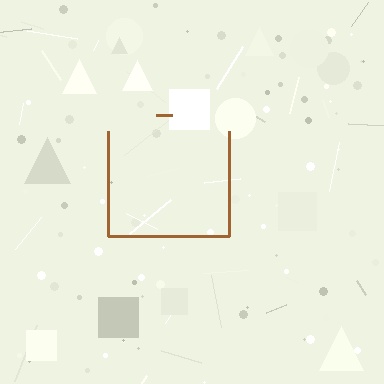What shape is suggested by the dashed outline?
The dashed outline suggests a square.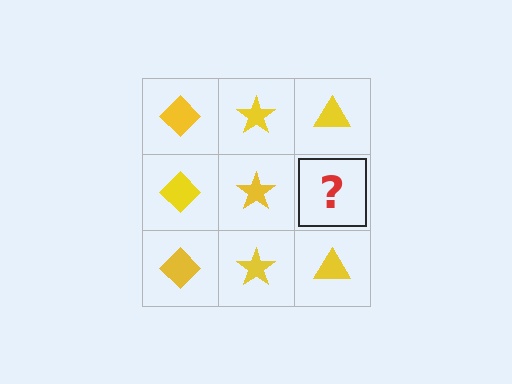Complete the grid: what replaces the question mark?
The question mark should be replaced with a yellow triangle.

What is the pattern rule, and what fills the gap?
The rule is that each column has a consistent shape. The gap should be filled with a yellow triangle.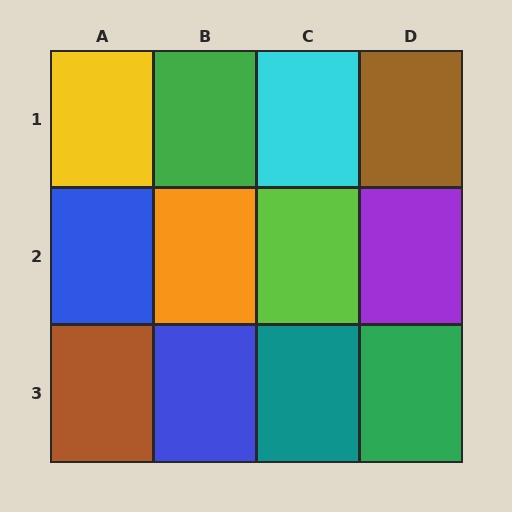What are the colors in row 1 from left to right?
Yellow, green, cyan, brown.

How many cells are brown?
2 cells are brown.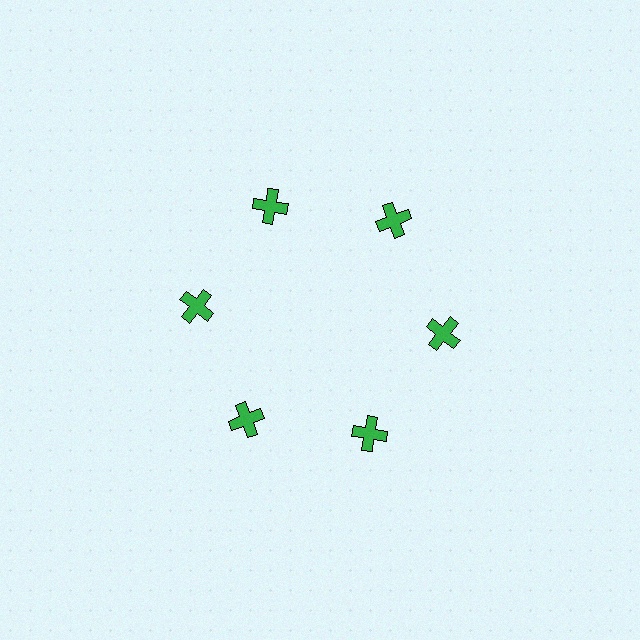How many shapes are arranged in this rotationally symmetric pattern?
There are 6 shapes, arranged in 6 groups of 1.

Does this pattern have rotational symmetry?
Yes, this pattern has 6-fold rotational symmetry. It looks the same after rotating 60 degrees around the center.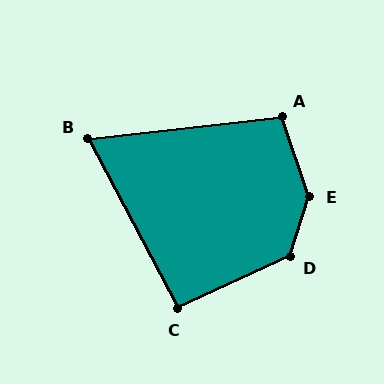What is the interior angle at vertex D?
Approximately 133 degrees (obtuse).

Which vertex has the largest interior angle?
E, at approximately 143 degrees.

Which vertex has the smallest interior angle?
B, at approximately 69 degrees.